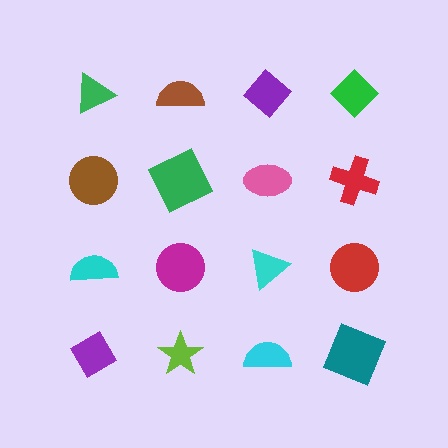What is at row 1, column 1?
A green triangle.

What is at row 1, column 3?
A purple diamond.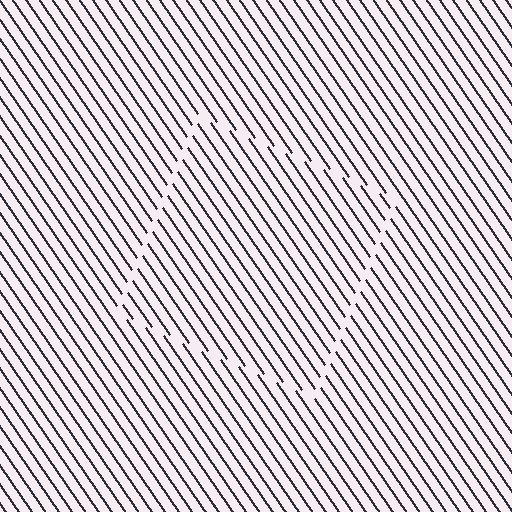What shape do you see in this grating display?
An illusory square. The interior of the shape contains the same grating, shifted by half a period — the contour is defined by the phase discontinuity where line-ends from the inner and outer gratings abut.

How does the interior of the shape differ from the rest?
The interior of the shape contains the same grating, shifted by half a period — the contour is defined by the phase discontinuity where line-ends from the inner and outer gratings abut.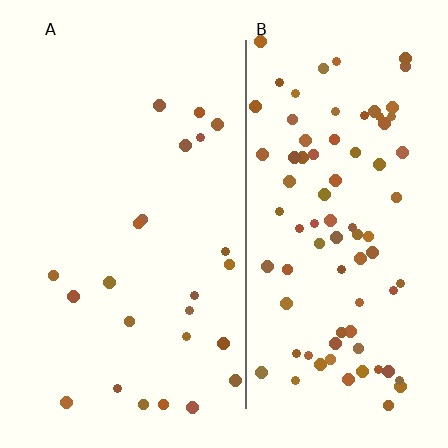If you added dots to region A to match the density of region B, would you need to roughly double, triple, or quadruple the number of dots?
Approximately quadruple.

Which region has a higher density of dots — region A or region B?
B (the right).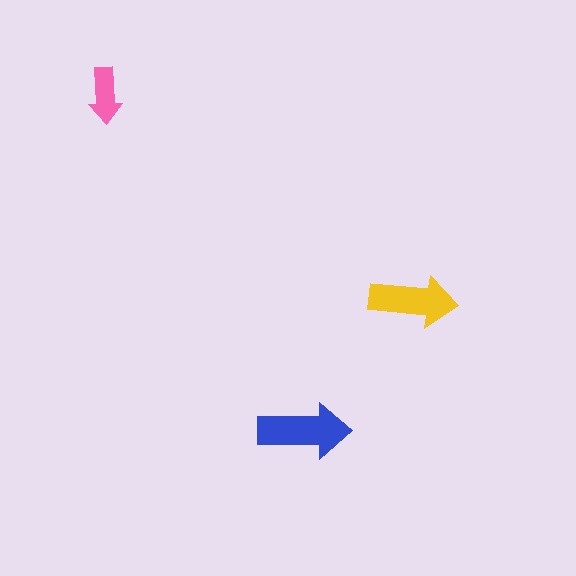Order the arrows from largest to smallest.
the blue one, the yellow one, the pink one.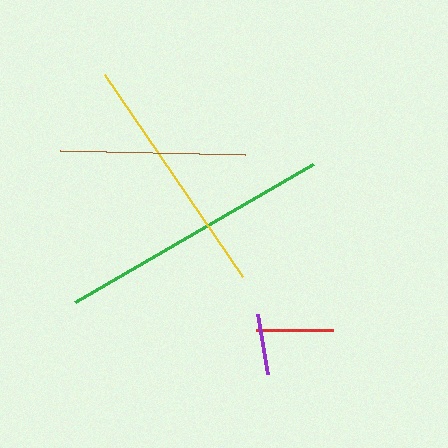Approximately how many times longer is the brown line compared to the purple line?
The brown line is approximately 3.1 times the length of the purple line.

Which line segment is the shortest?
The purple line is the shortest at approximately 61 pixels.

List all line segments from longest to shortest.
From longest to shortest: green, yellow, brown, red, purple.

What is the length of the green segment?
The green segment is approximately 276 pixels long.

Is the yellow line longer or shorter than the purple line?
The yellow line is longer than the purple line.